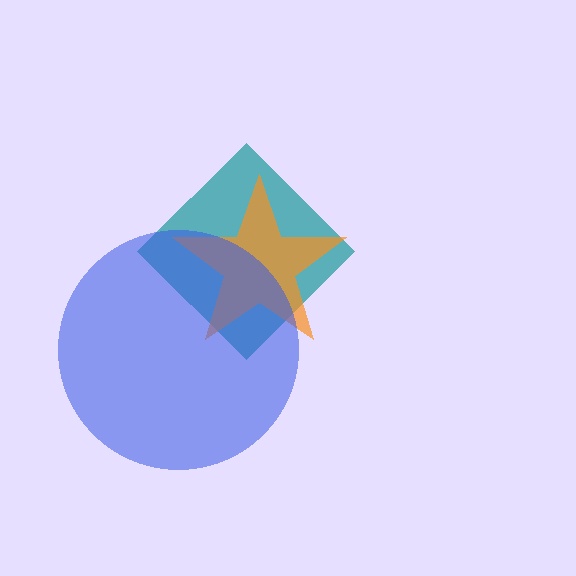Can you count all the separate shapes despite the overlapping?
Yes, there are 3 separate shapes.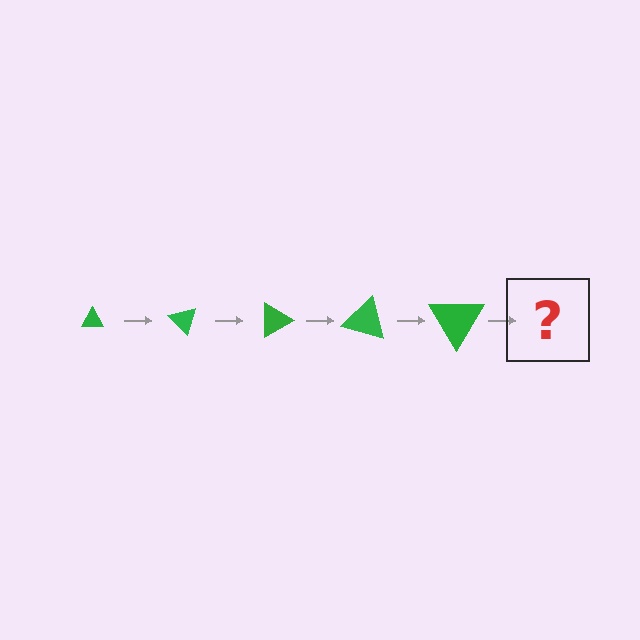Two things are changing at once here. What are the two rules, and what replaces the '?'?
The two rules are that the triangle grows larger each step and it rotates 45 degrees each step. The '?' should be a triangle, larger than the previous one and rotated 225 degrees from the start.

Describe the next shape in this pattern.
It should be a triangle, larger than the previous one and rotated 225 degrees from the start.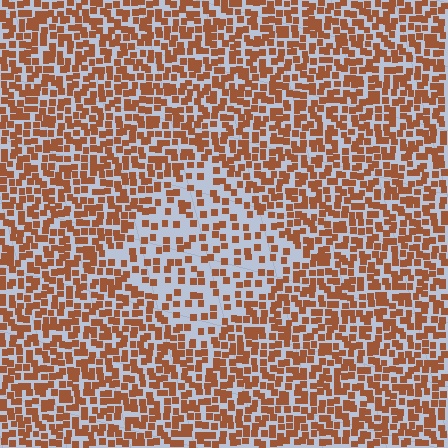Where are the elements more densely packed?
The elements are more densely packed outside the diamond boundary.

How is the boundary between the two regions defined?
The boundary is defined by a change in element density (approximately 2.0x ratio). All elements are the same color, size, and shape.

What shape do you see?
I see a diamond.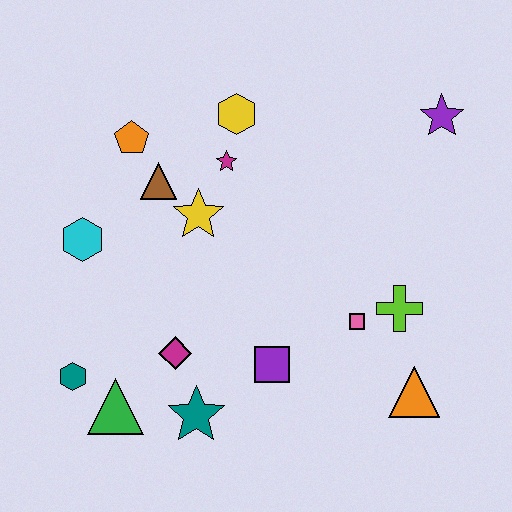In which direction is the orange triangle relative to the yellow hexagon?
The orange triangle is below the yellow hexagon.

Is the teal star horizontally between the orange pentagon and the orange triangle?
Yes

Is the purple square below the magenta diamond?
Yes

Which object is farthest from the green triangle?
The purple star is farthest from the green triangle.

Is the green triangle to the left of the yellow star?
Yes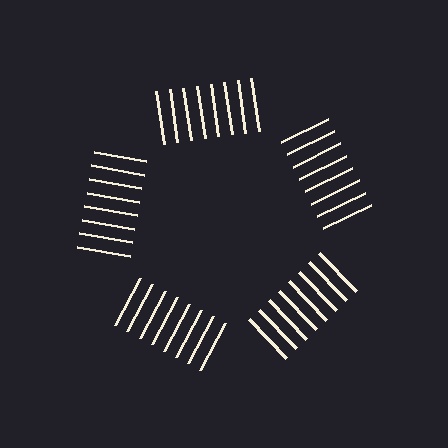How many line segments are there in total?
40 — 8 along each of the 5 edges.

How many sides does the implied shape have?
5 sides — the line-ends trace a pentagon.